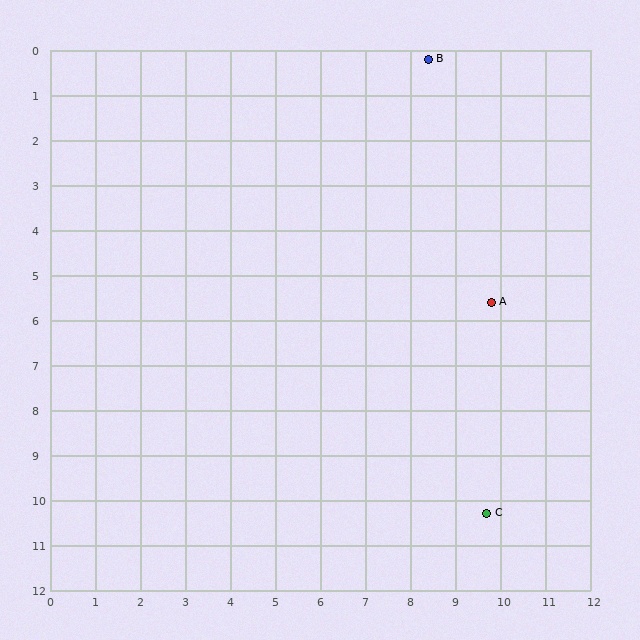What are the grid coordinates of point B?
Point B is at approximately (8.4, 0.2).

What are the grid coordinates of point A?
Point A is at approximately (9.8, 5.6).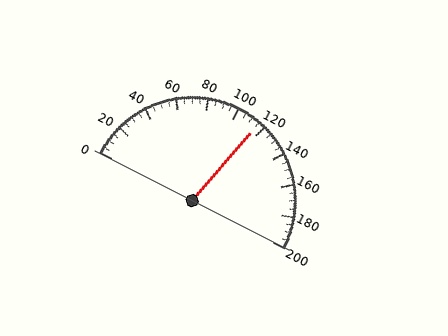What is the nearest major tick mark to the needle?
The nearest major tick mark is 120.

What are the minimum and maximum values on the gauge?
The gauge ranges from 0 to 200.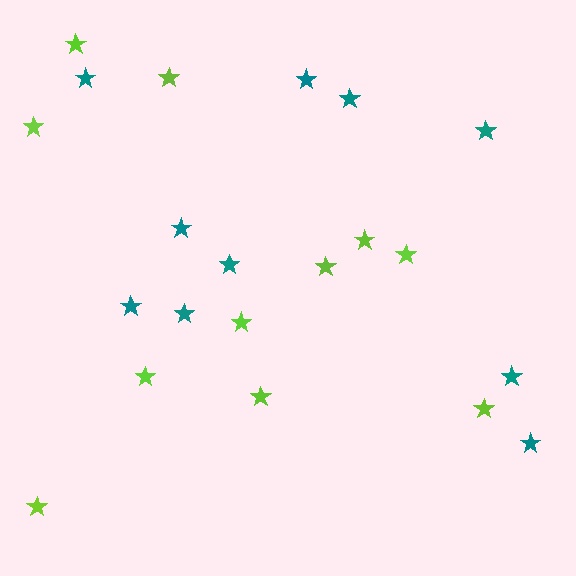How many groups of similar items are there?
There are 2 groups: one group of lime stars (11) and one group of teal stars (10).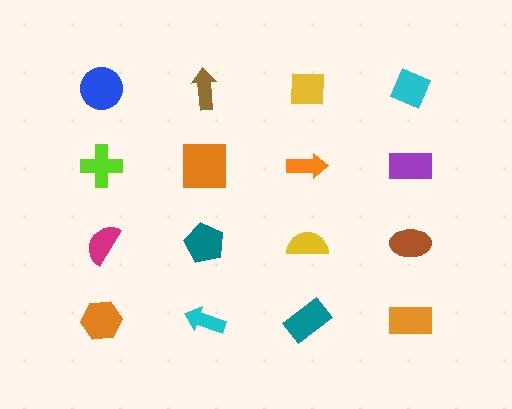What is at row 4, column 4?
An orange rectangle.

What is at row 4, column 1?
An orange hexagon.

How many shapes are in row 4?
4 shapes.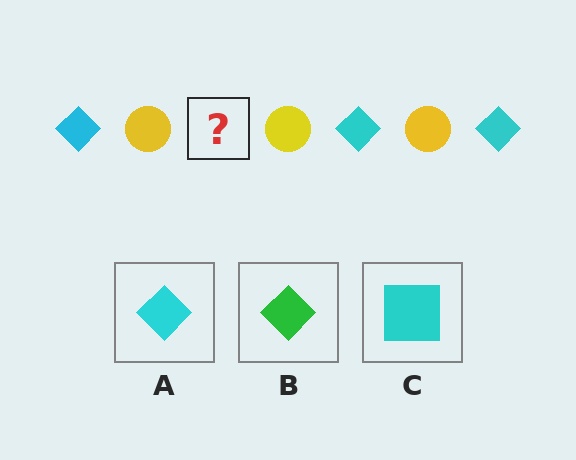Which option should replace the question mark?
Option A.